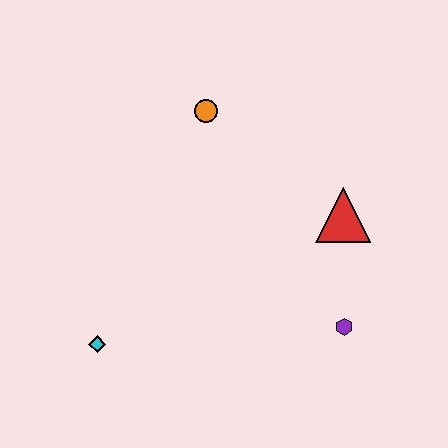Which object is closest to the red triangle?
The purple hexagon is closest to the red triangle.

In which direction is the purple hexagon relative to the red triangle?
The purple hexagon is below the red triangle.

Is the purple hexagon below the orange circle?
Yes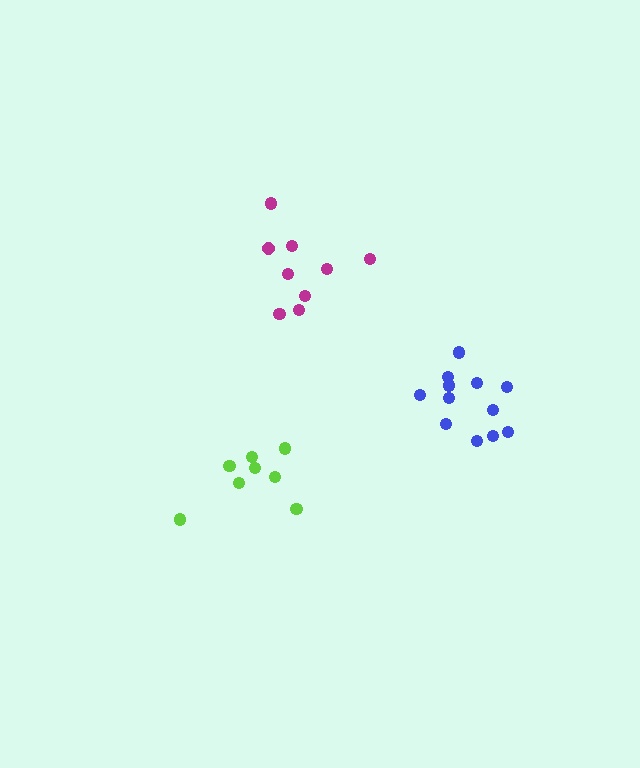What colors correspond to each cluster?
The clusters are colored: blue, magenta, lime.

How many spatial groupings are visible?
There are 3 spatial groupings.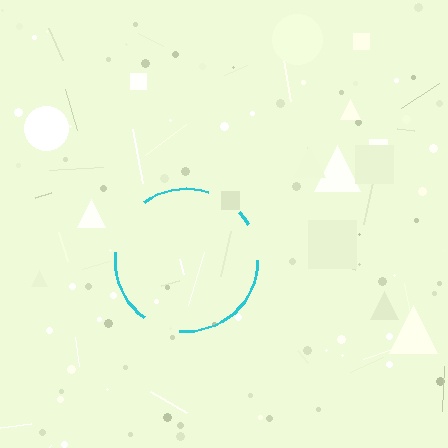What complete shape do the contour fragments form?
The contour fragments form a circle.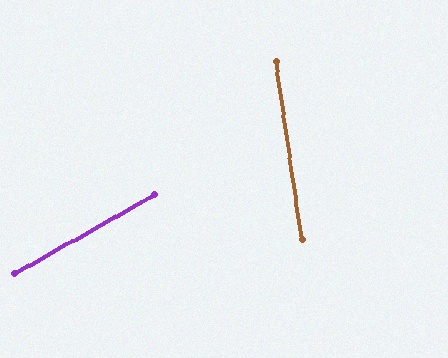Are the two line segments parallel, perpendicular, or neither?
Neither parallel nor perpendicular — they differ by about 69°.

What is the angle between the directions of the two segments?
Approximately 69 degrees.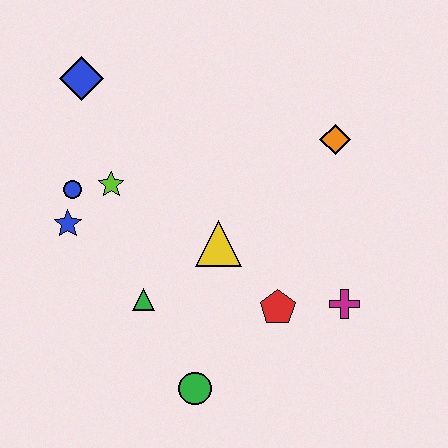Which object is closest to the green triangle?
The yellow triangle is closest to the green triangle.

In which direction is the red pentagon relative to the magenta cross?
The red pentagon is to the left of the magenta cross.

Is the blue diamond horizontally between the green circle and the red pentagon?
No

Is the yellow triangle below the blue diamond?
Yes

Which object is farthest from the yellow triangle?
The blue diamond is farthest from the yellow triangle.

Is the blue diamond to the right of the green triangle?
No